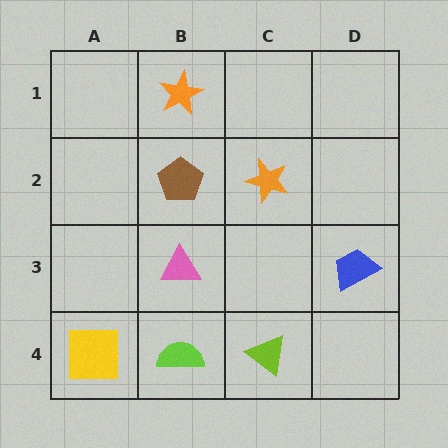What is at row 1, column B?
An orange star.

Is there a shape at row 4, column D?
No, that cell is empty.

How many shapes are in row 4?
3 shapes.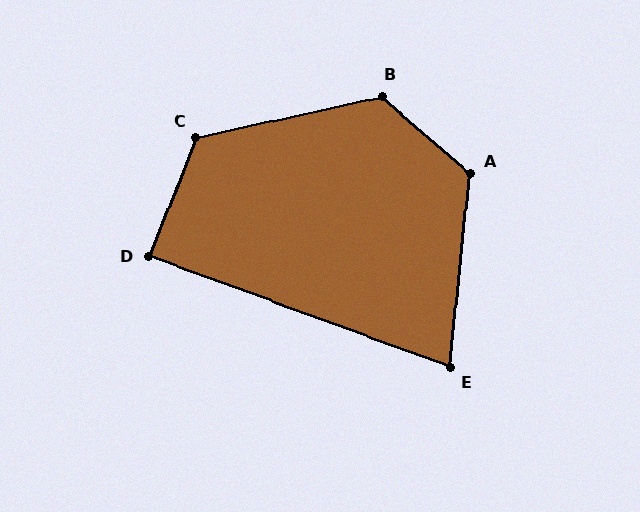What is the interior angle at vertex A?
Approximately 125 degrees (obtuse).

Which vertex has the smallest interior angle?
E, at approximately 76 degrees.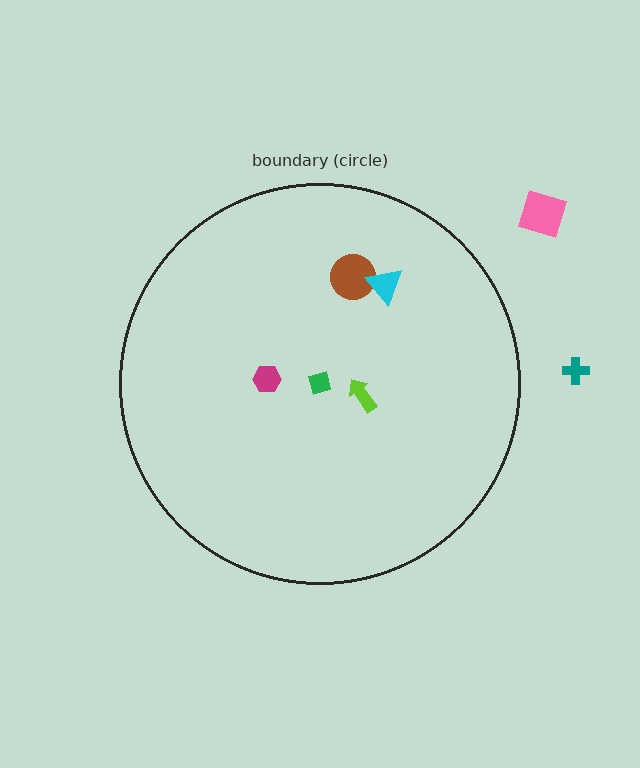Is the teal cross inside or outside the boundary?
Outside.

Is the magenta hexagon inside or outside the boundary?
Inside.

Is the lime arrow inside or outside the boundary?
Inside.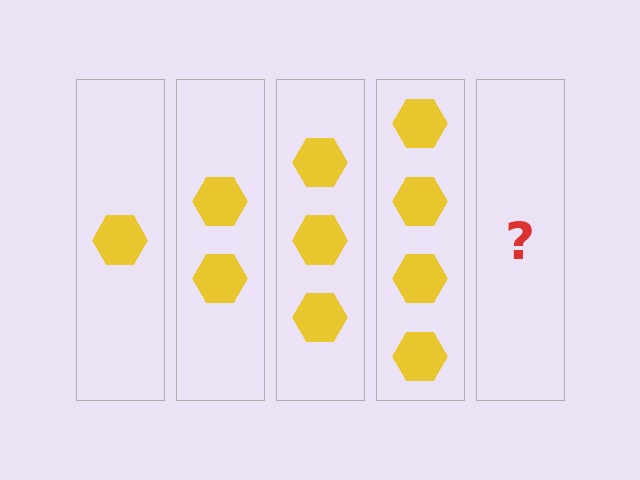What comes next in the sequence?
The next element should be 5 hexagons.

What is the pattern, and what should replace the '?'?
The pattern is that each step adds one more hexagon. The '?' should be 5 hexagons.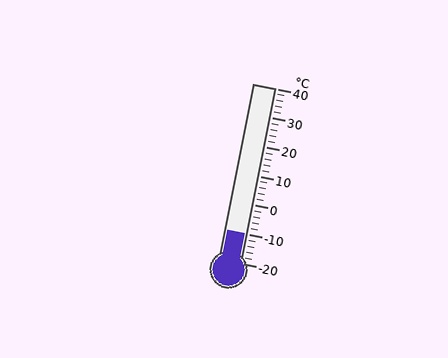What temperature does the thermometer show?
The thermometer shows approximately -10°C.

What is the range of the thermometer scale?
The thermometer scale ranges from -20°C to 40°C.